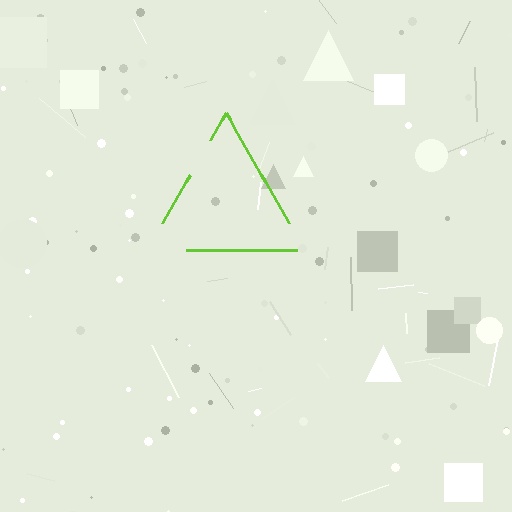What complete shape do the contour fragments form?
The contour fragments form a triangle.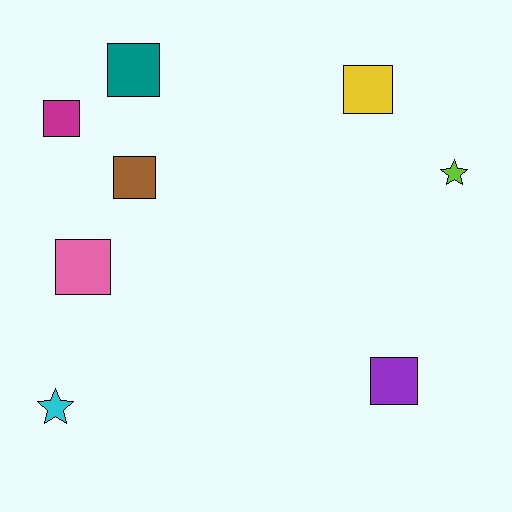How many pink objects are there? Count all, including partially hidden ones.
There is 1 pink object.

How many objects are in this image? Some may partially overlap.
There are 8 objects.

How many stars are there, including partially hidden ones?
There are 2 stars.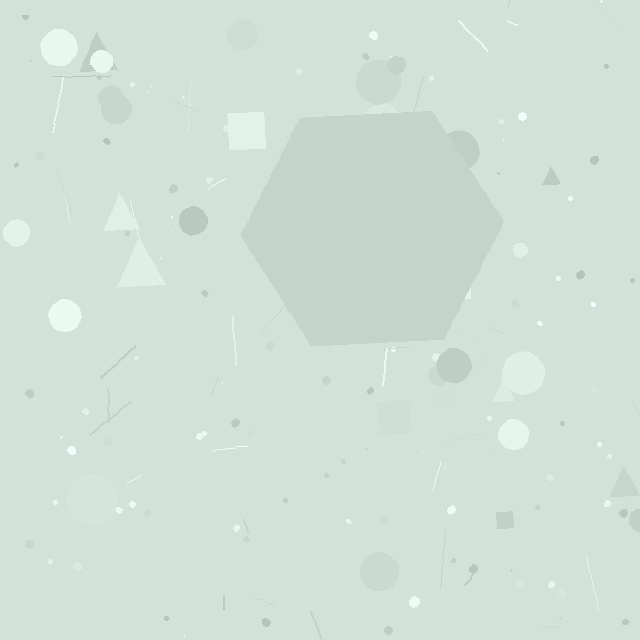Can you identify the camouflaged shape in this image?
The camouflaged shape is a hexagon.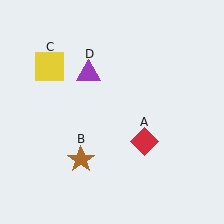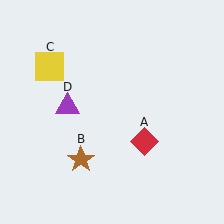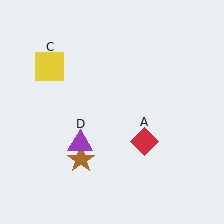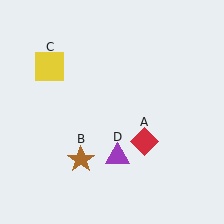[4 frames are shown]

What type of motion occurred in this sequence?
The purple triangle (object D) rotated counterclockwise around the center of the scene.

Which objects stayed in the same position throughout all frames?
Red diamond (object A) and brown star (object B) and yellow square (object C) remained stationary.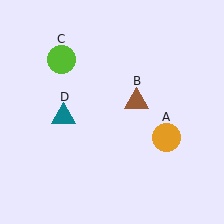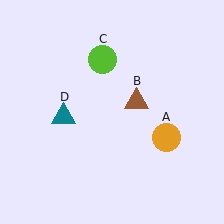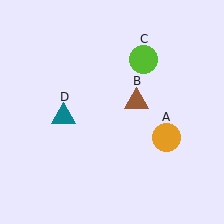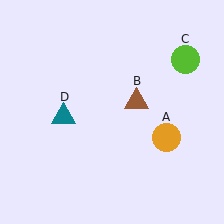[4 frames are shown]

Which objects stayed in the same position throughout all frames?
Orange circle (object A) and brown triangle (object B) and teal triangle (object D) remained stationary.